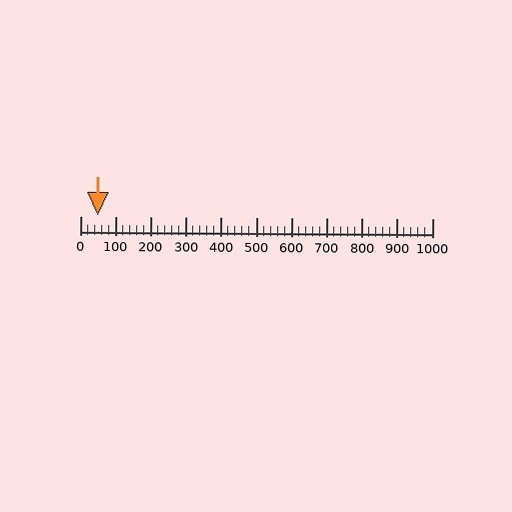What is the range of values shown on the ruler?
The ruler shows values from 0 to 1000.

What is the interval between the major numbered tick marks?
The major tick marks are spaced 100 units apart.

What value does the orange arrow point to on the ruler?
The orange arrow points to approximately 51.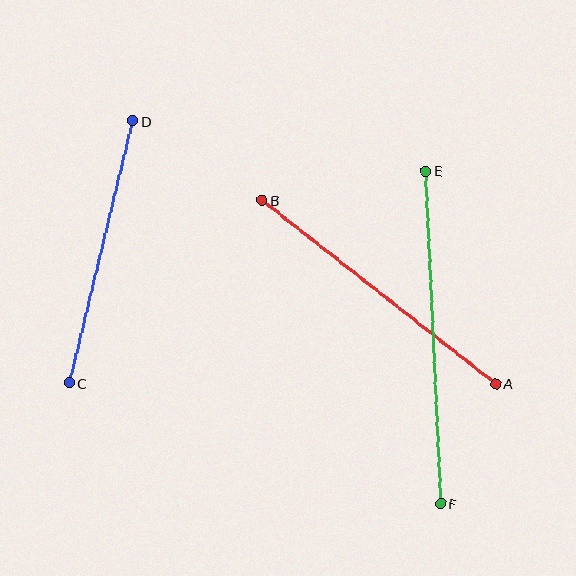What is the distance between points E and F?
The distance is approximately 333 pixels.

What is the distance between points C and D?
The distance is approximately 270 pixels.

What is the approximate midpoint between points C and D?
The midpoint is at approximately (101, 252) pixels.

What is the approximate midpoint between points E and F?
The midpoint is at approximately (433, 337) pixels.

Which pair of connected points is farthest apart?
Points E and F are farthest apart.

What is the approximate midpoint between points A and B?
The midpoint is at approximately (379, 292) pixels.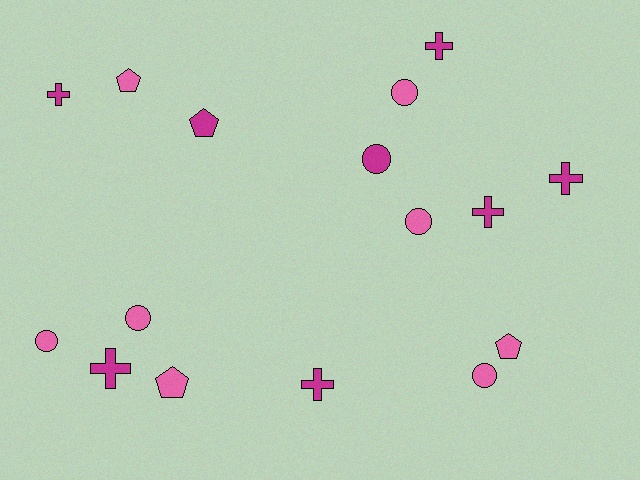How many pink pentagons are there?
There are 3 pink pentagons.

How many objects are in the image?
There are 16 objects.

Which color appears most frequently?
Magenta, with 8 objects.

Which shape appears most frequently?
Cross, with 6 objects.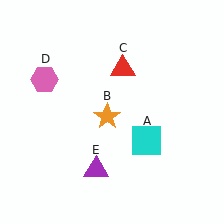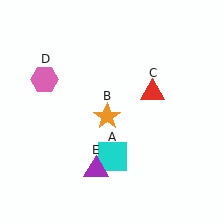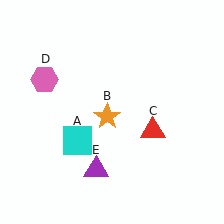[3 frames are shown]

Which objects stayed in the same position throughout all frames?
Orange star (object B) and pink hexagon (object D) and purple triangle (object E) remained stationary.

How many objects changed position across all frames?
2 objects changed position: cyan square (object A), red triangle (object C).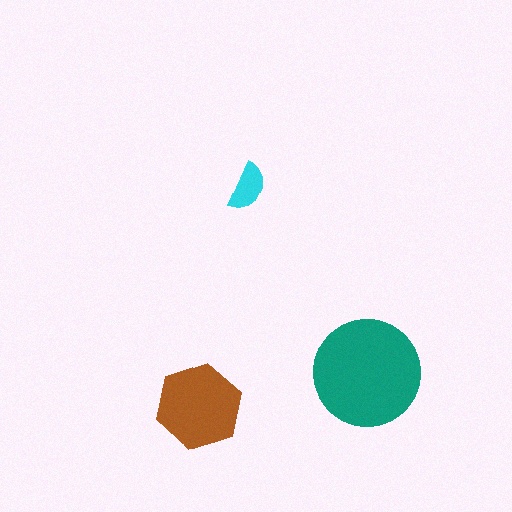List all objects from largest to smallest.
The teal circle, the brown hexagon, the cyan semicircle.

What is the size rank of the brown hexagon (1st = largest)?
2nd.